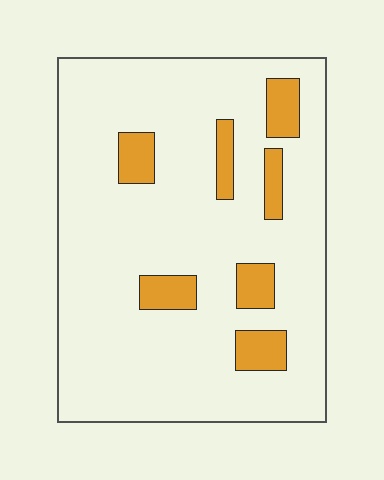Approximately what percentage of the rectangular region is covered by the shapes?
Approximately 15%.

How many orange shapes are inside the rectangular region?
7.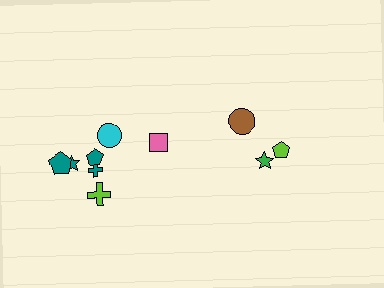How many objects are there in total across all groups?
There are 10 objects.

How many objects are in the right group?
There are 3 objects.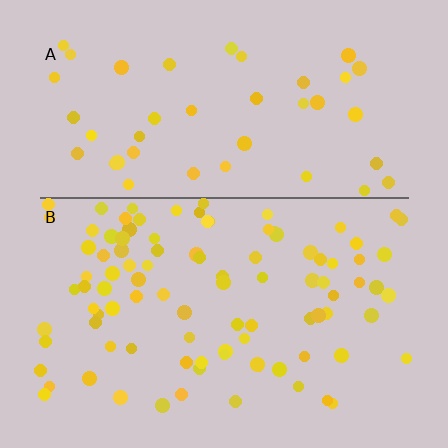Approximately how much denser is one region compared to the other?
Approximately 2.2× — region B over region A.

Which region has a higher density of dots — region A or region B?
B (the bottom).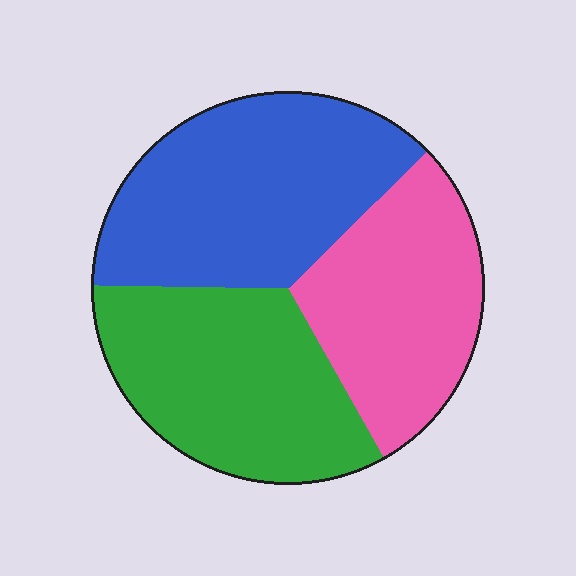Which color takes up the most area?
Blue, at roughly 40%.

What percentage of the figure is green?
Green takes up about one third (1/3) of the figure.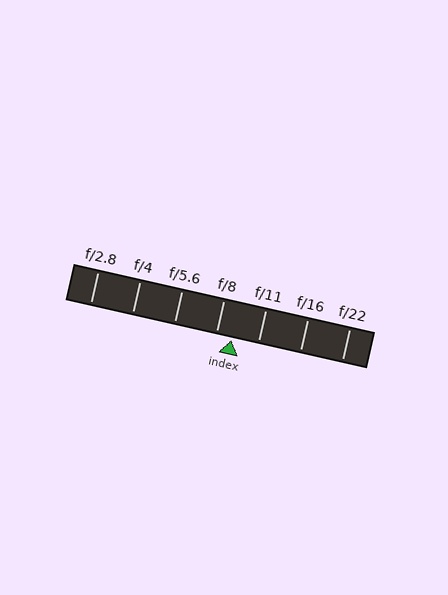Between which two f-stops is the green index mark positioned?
The index mark is between f/8 and f/11.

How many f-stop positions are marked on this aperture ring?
There are 7 f-stop positions marked.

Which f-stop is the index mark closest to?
The index mark is closest to f/8.